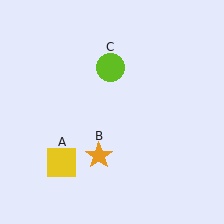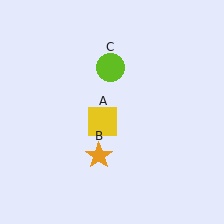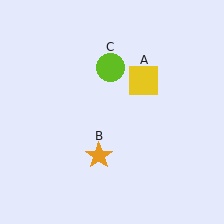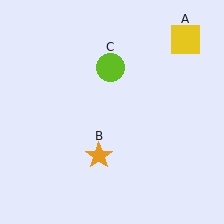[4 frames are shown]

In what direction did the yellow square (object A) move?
The yellow square (object A) moved up and to the right.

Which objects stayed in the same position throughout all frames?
Orange star (object B) and lime circle (object C) remained stationary.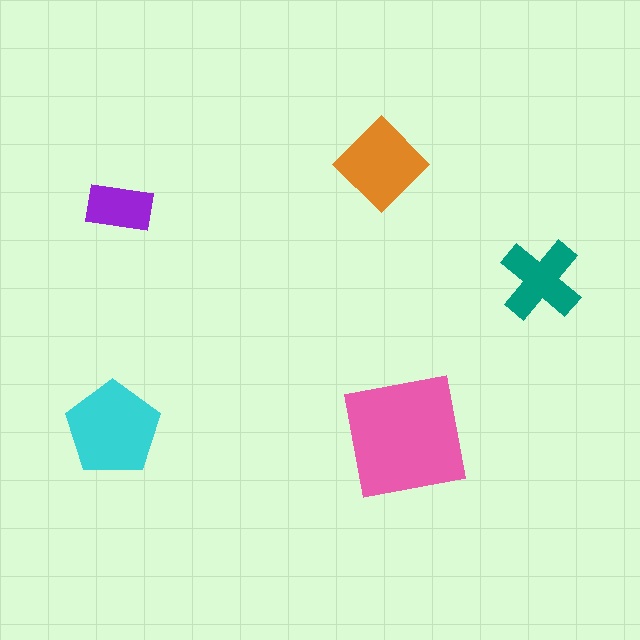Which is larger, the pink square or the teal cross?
The pink square.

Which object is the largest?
The pink square.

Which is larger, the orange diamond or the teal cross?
The orange diamond.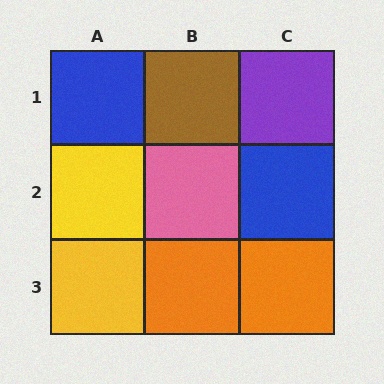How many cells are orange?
2 cells are orange.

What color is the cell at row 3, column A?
Yellow.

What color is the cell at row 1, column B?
Brown.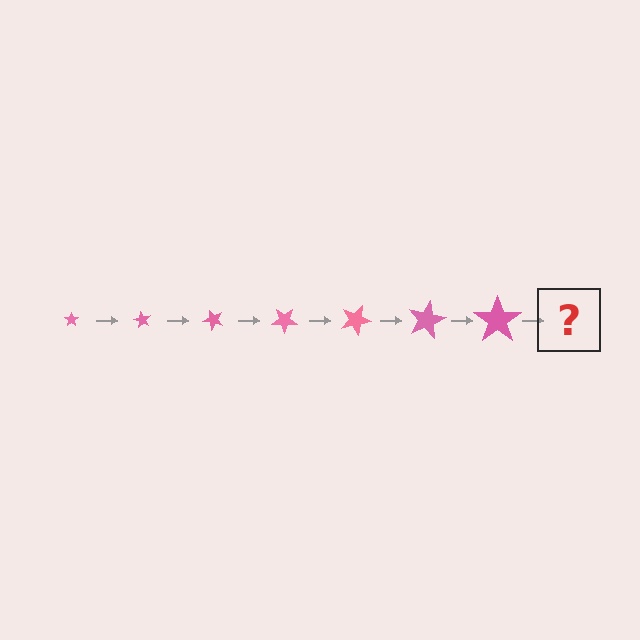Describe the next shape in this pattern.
It should be a star, larger than the previous one and rotated 420 degrees from the start.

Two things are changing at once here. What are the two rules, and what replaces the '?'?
The two rules are that the star grows larger each step and it rotates 60 degrees each step. The '?' should be a star, larger than the previous one and rotated 420 degrees from the start.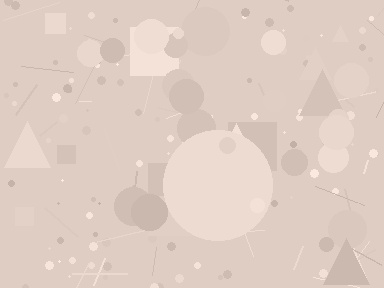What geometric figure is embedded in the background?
A circle is embedded in the background.